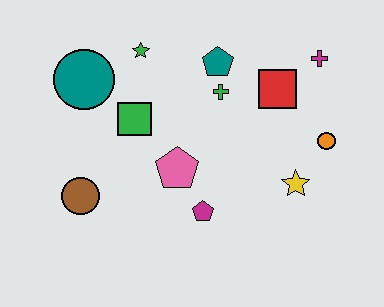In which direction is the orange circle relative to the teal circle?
The orange circle is to the right of the teal circle.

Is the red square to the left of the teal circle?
No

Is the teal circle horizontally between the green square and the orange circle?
No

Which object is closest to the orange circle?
The yellow star is closest to the orange circle.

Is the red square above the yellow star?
Yes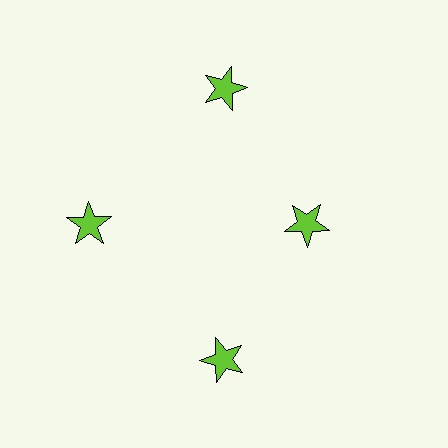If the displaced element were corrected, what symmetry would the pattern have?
It would have 4-fold rotational symmetry — the pattern would map onto itself every 90 degrees.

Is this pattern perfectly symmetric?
No. The 4 lime stars are arranged in a ring, but one element near the 3 o'clock position is pulled inward toward the center, breaking the 4-fold rotational symmetry.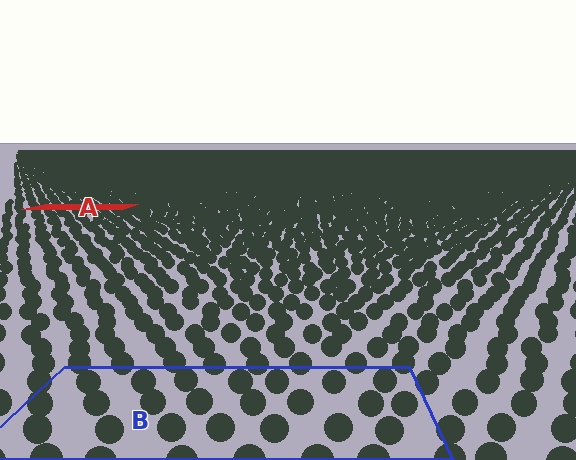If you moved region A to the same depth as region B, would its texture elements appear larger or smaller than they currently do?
They would appear larger. At a closer depth, the same texture elements are projected at a bigger on-screen size.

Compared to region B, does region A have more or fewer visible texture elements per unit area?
Region A has more texture elements per unit area — they are packed more densely because it is farther away.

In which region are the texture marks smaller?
The texture marks are smaller in region A, because it is farther away.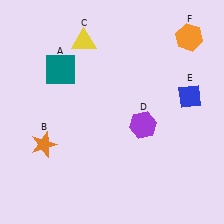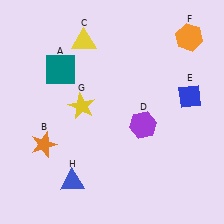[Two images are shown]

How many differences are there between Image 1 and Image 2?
There are 2 differences between the two images.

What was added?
A yellow star (G), a blue triangle (H) were added in Image 2.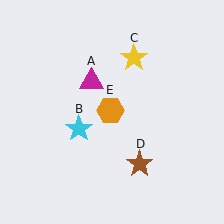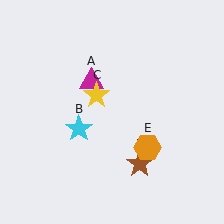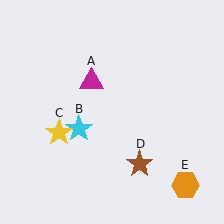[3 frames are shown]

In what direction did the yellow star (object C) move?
The yellow star (object C) moved down and to the left.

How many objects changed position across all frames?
2 objects changed position: yellow star (object C), orange hexagon (object E).